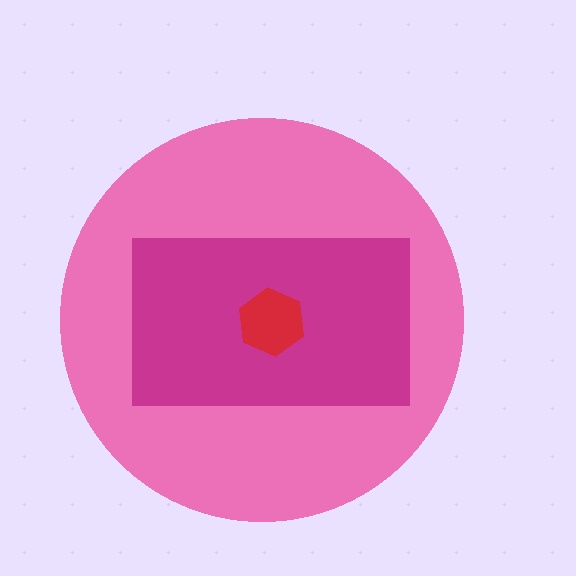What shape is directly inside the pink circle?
The magenta rectangle.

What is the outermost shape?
The pink circle.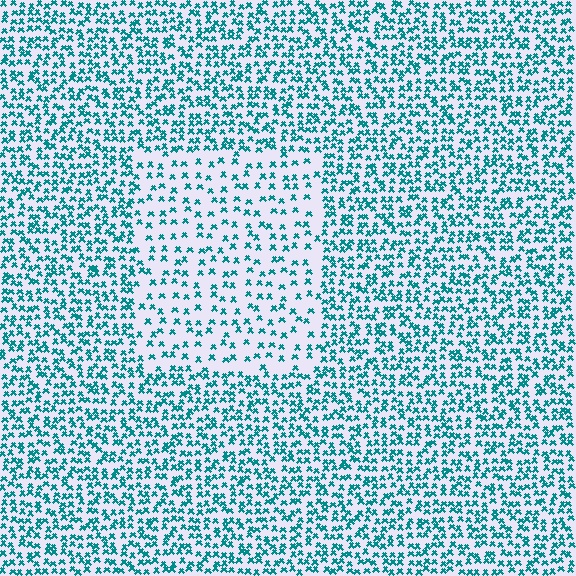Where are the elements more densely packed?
The elements are more densely packed outside the rectangle boundary.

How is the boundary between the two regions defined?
The boundary is defined by a change in element density (approximately 2.0x ratio). All elements are the same color, size, and shape.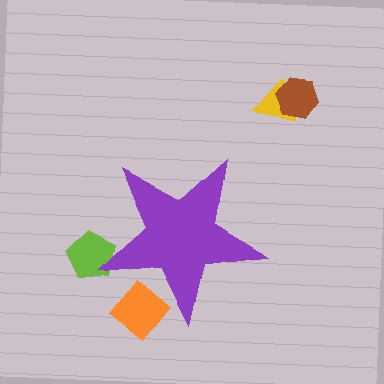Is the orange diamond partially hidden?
Yes, the orange diamond is partially hidden behind the purple star.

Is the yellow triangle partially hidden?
No, the yellow triangle is fully visible.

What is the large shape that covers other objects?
A purple star.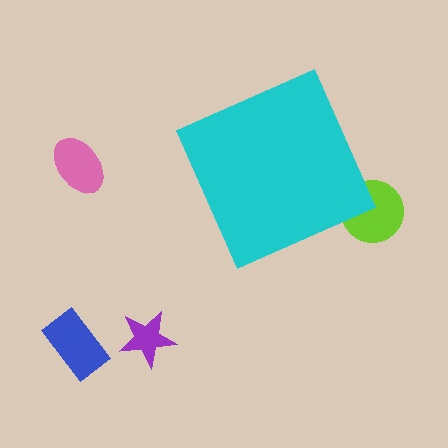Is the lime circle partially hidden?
Yes, the lime circle is partially hidden behind the cyan diamond.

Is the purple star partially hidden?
No, the purple star is fully visible.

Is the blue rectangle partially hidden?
No, the blue rectangle is fully visible.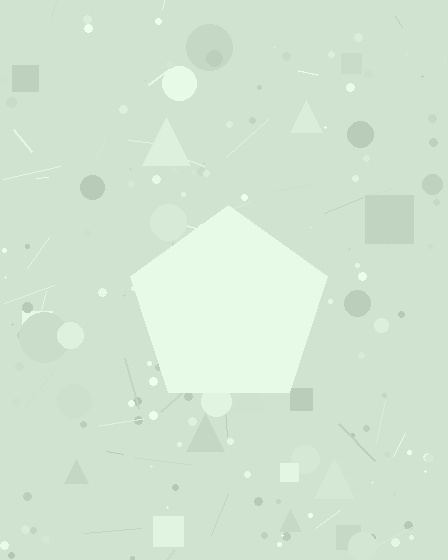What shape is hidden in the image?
A pentagon is hidden in the image.